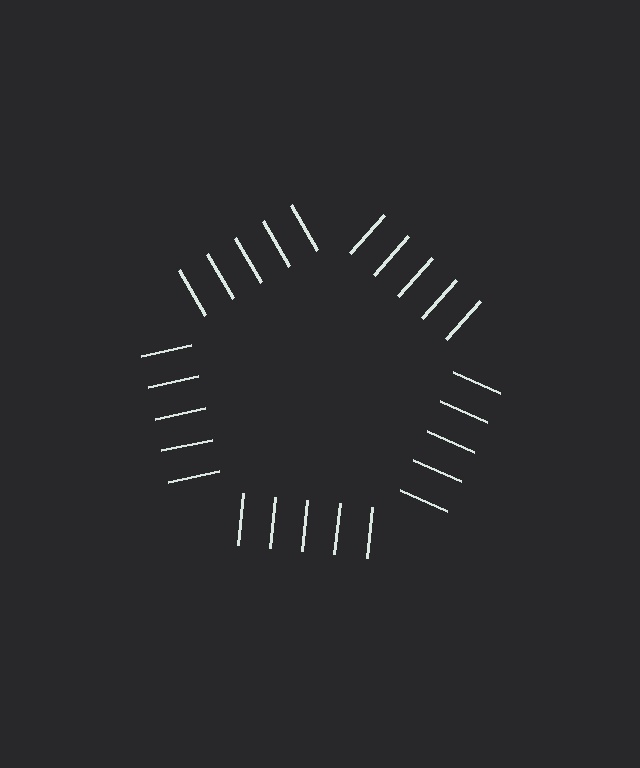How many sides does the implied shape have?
5 sides — the line-ends trace a pentagon.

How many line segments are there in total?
25 — 5 along each of the 5 edges.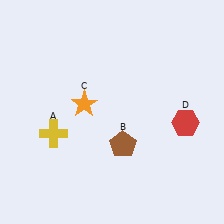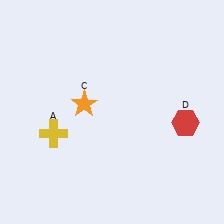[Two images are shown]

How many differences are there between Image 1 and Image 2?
There is 1 difference between the two images.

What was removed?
The brown pentagon (B) was removed in Image 2.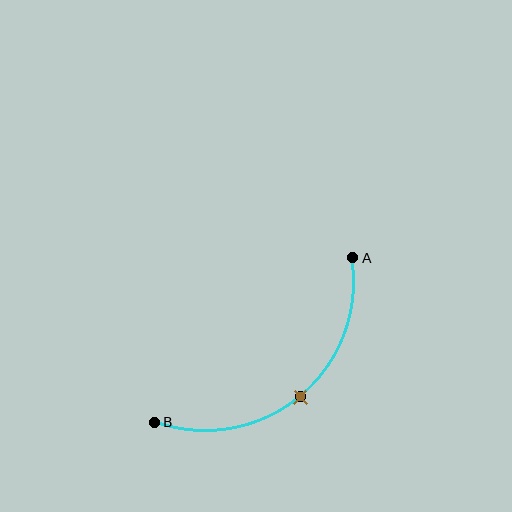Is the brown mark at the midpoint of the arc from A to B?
Yes. The brown mark lies on the arc at equal arc-length from both A and B — it is the arc midpoint.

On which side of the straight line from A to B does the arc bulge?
The arc bulges below and to the right of the straight line connecting A and B.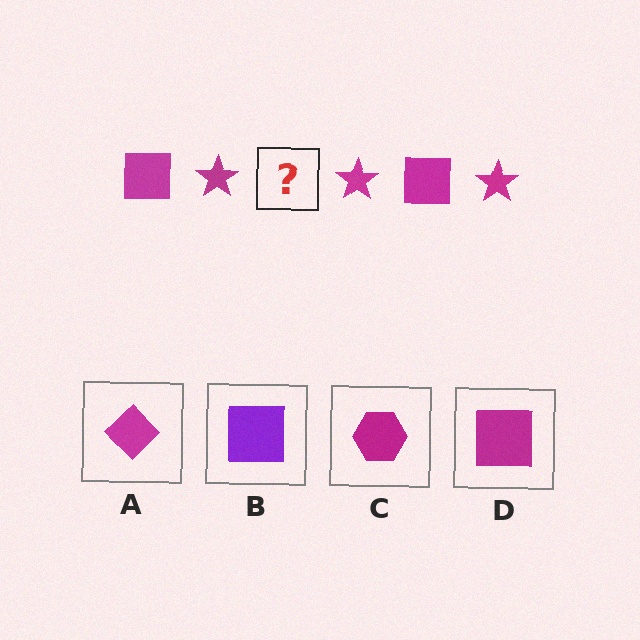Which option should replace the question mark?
Option D.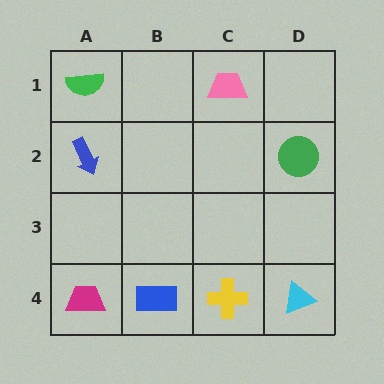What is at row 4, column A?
A magenta trapezoid.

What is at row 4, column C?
A yellow cross.